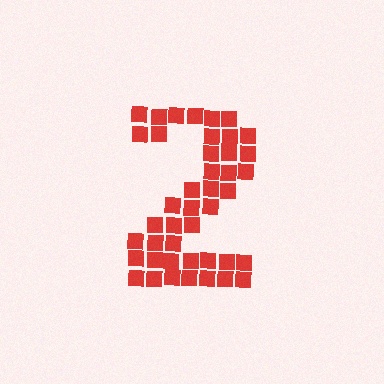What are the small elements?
The small elements are squares.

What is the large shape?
The large shape is the digit 2.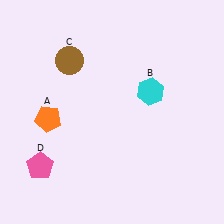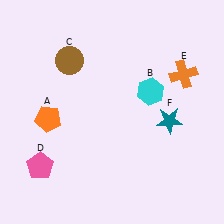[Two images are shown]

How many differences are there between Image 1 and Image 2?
There are 2 differences between the two images.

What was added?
An orange cross (E), a teal star (F) were added in Image 2.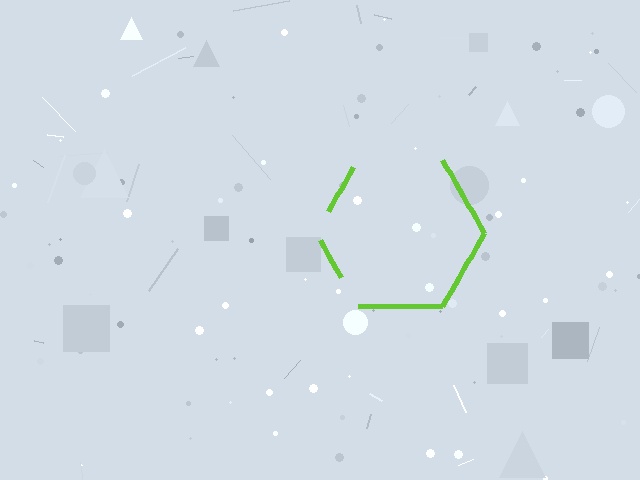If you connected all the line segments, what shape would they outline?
They would outline a hexagon.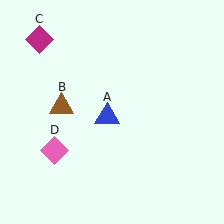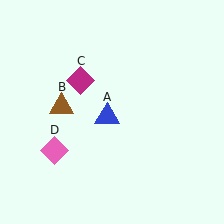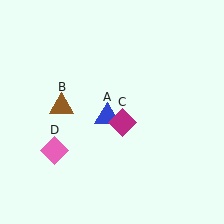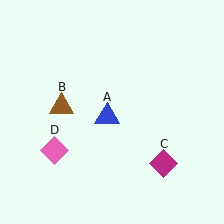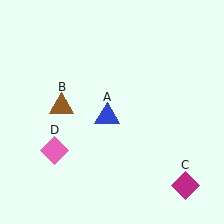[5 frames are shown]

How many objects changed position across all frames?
1 object changed position: magenta diamond (object C).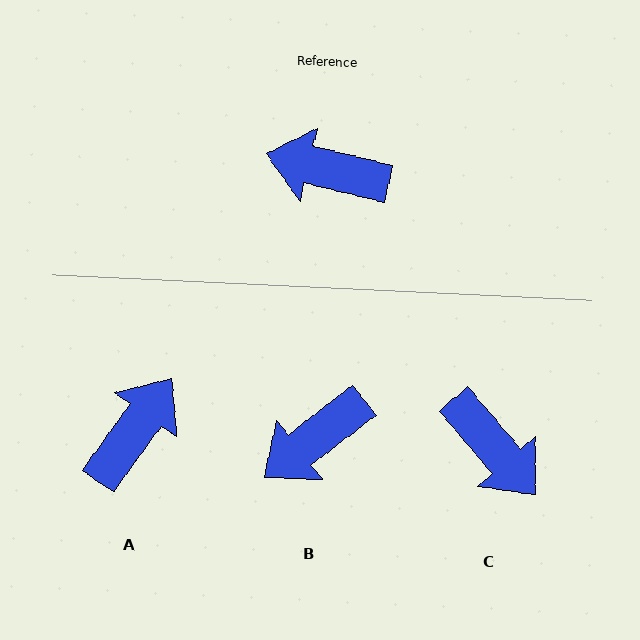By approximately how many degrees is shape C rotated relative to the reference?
Approximately 144 degrees counter-clockwise.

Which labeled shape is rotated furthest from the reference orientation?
C, about 144 degrees away.